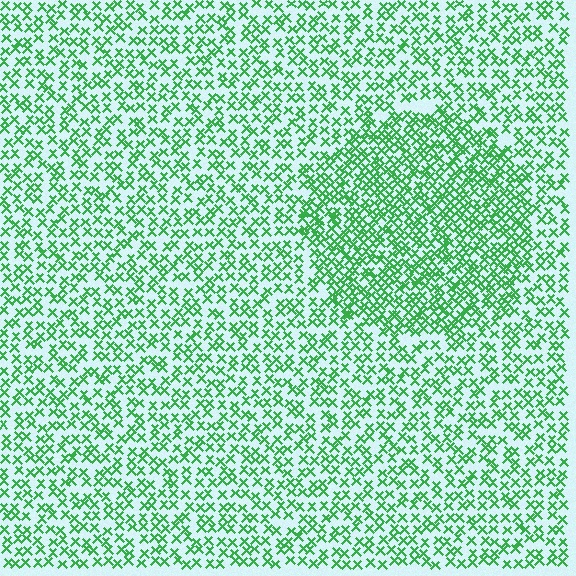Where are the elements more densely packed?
The elements are more densely packed inside the circle boundary.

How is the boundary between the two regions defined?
The boundary is defined by a change in element density (approximately 1.8x ratio). All elements are the same color, size, and shape.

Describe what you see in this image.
The image contains small green elements arranged at two different densities. A circle-shaped region is visible where the elements are more densely packed than the surrounding area.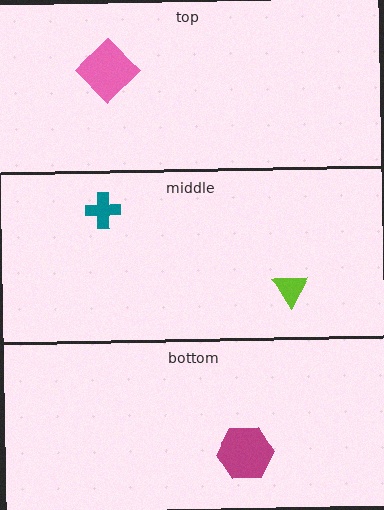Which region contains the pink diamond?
The top region.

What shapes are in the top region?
The pink diamond.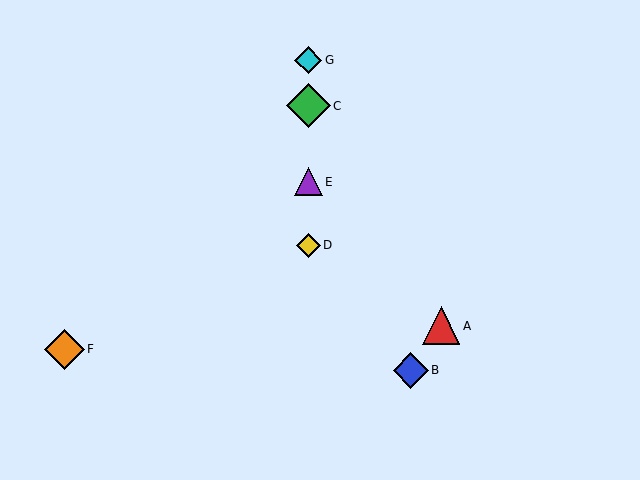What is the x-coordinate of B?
Object B is at x≈411.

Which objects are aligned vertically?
Objects C, D, E, G are aligned vertically.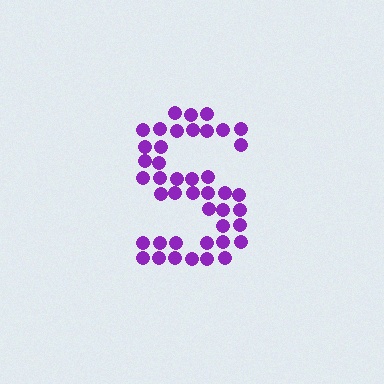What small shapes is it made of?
It is made of small circles.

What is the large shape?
The large shape is the letter S.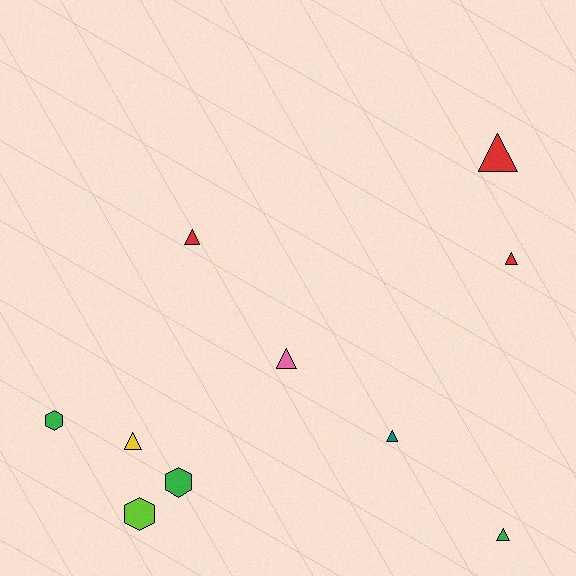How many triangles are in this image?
There are 7 triangles.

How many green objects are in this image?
There are 3 green objects.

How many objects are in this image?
There are 10 objects.